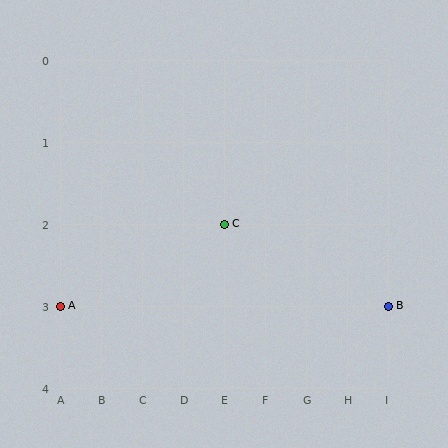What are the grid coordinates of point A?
Point A is at grid coordinates (A, 3).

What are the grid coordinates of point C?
Point C is at grid coordinates (E, 2).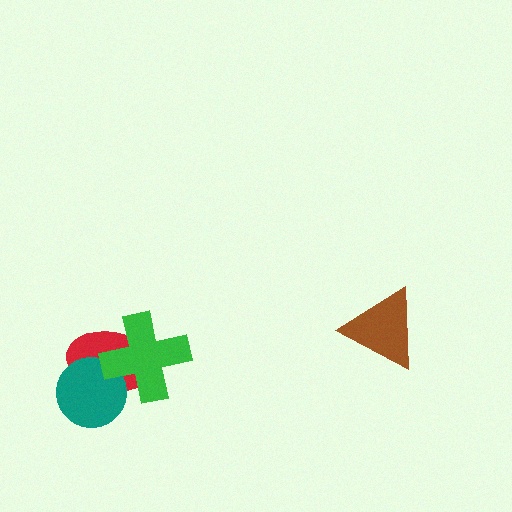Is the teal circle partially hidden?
Yes, it is partially covered by another shape.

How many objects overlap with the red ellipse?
2 objects overlap with the red ellipse.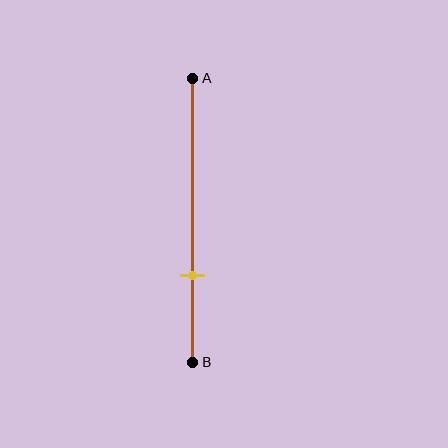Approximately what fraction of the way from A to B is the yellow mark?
The yellow mark is approximately 70% of the way from A to B.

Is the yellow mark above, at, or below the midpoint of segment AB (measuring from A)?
The yellow mark is below the midpoint of segment AB.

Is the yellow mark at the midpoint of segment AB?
No, the mark is at about 70% from A, not at the 50% midpoint.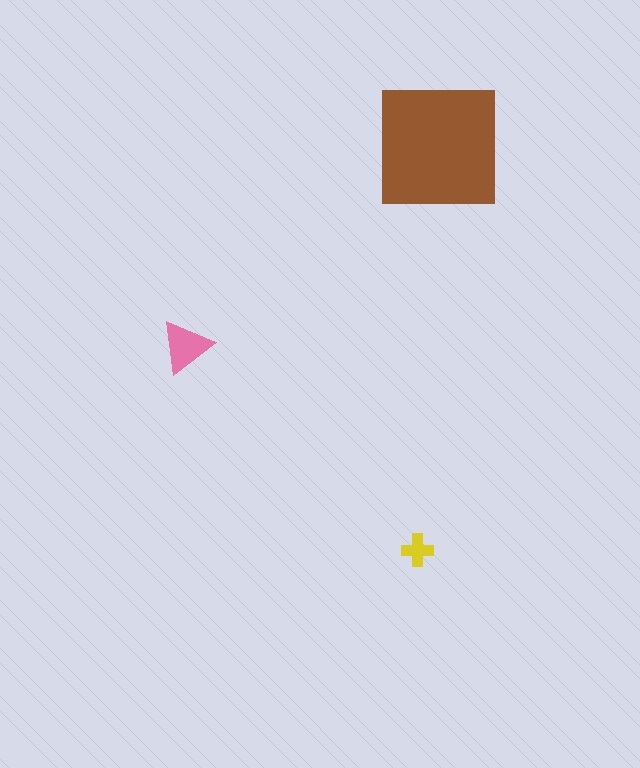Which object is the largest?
The brown square.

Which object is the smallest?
The yellow cross.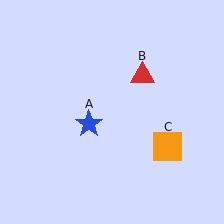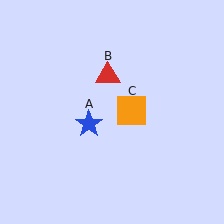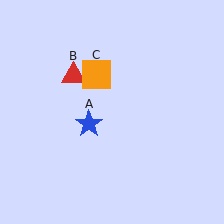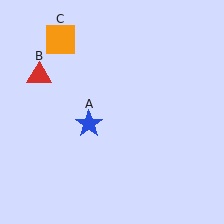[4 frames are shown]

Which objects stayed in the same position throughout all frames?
Blue star (object A) remained stationary.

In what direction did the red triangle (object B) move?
The red triangle (object B) moved left.